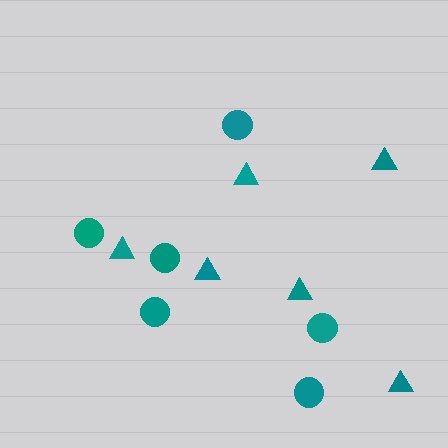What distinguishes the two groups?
There are 2 groups: one group of circles (6) and one group of triangles (6).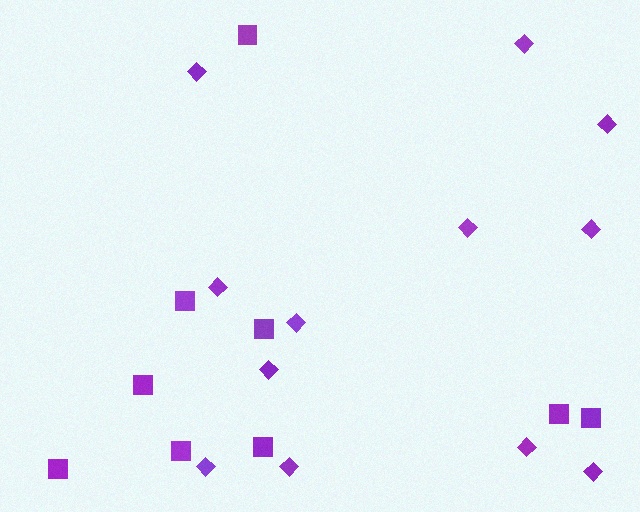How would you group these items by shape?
There are 2 groups: one group of squares (9) and one group of diamonds (12).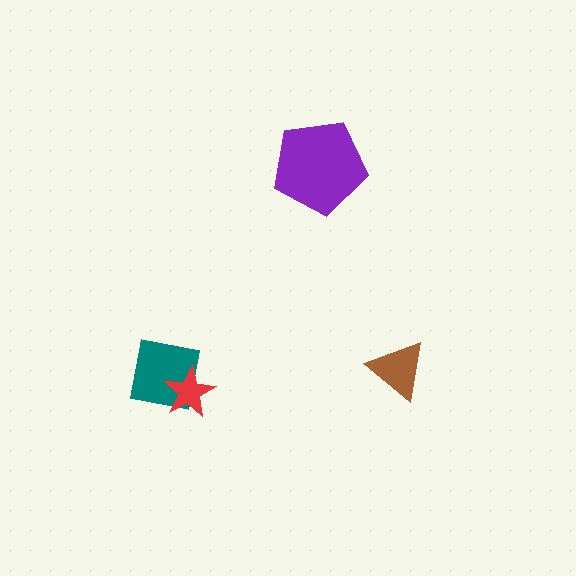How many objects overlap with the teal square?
1 object overlaps with the teal square.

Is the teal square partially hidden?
Yes, it is partially covered by another shape.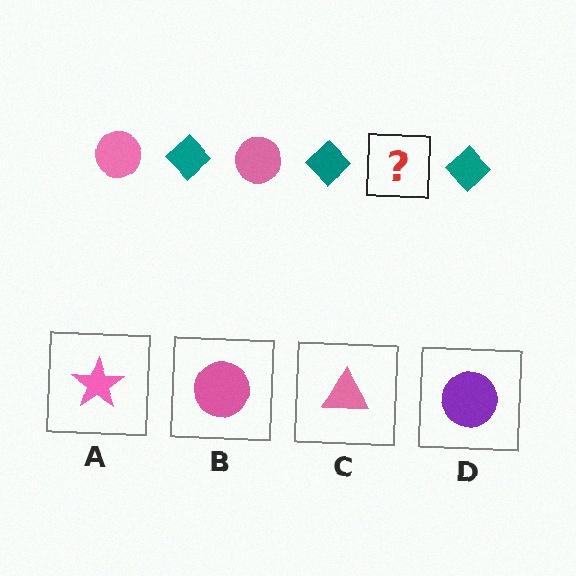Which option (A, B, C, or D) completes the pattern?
B.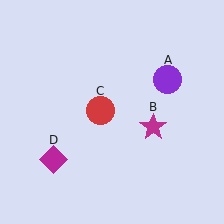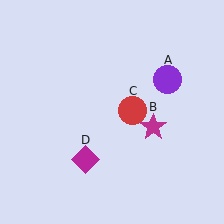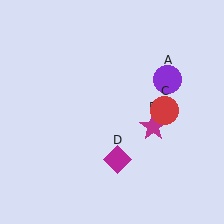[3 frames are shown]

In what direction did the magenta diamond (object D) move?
The magenta diamond (object D) moved right.